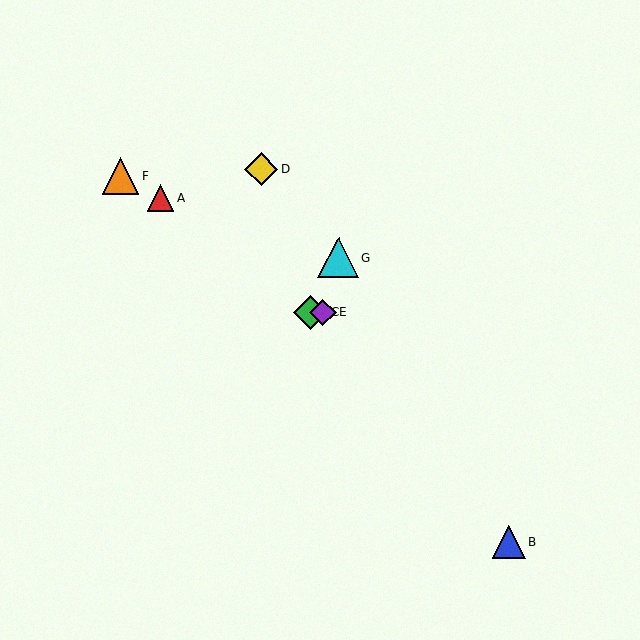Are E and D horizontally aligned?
No, E is at y≈312 and D is at y≈169.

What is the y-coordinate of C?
Object C is at y≈312.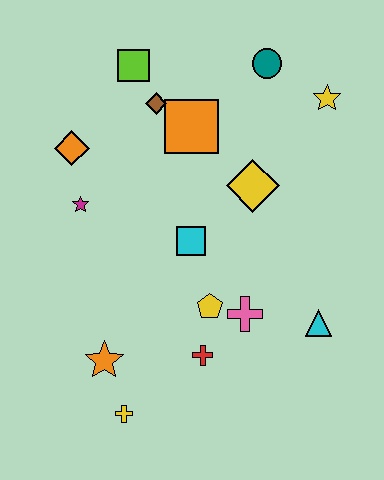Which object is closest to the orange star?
The yellow cross is closest to the orange star.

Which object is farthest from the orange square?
The yellow cross is farthest from the orange square.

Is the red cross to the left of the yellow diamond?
Yes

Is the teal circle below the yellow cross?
No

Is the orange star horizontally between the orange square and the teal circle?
No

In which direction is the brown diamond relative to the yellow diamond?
The brown diamond is to the left of the yellow diamond.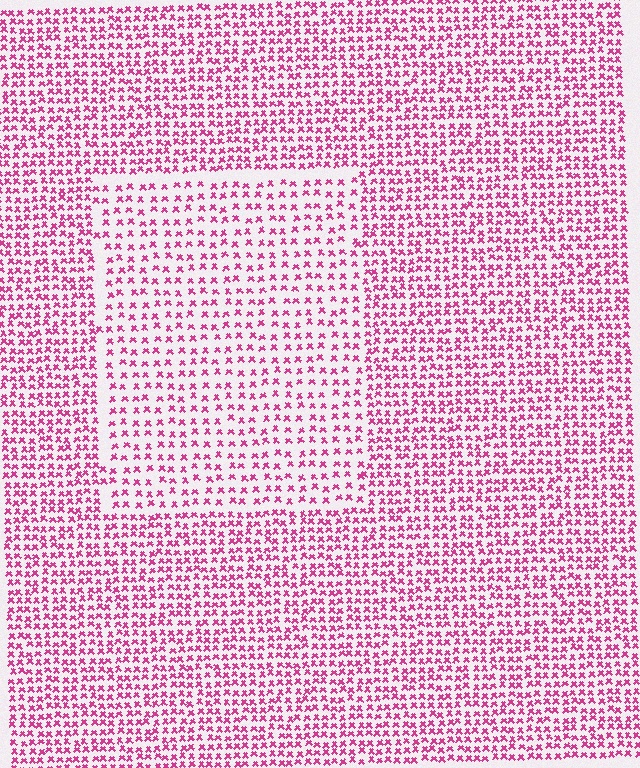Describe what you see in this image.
The image contains small magenta elements arranged at two different densities. A rectangle-shaped region is visible where the elements are less densely packed than the surrounding area.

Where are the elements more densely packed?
The elements are more densely packed outside the rectangle boundary.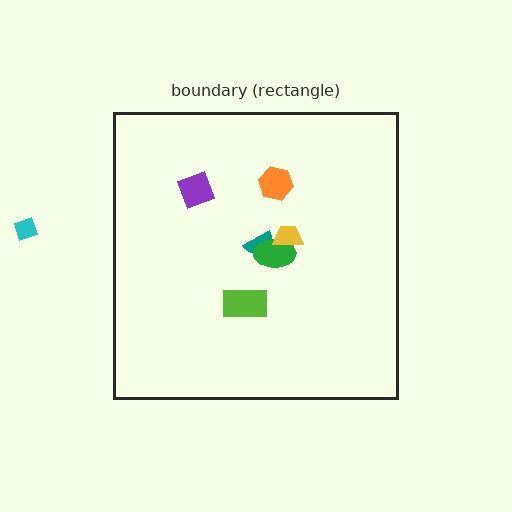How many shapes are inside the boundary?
6 inside, 1 outside.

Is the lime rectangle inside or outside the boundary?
Inside.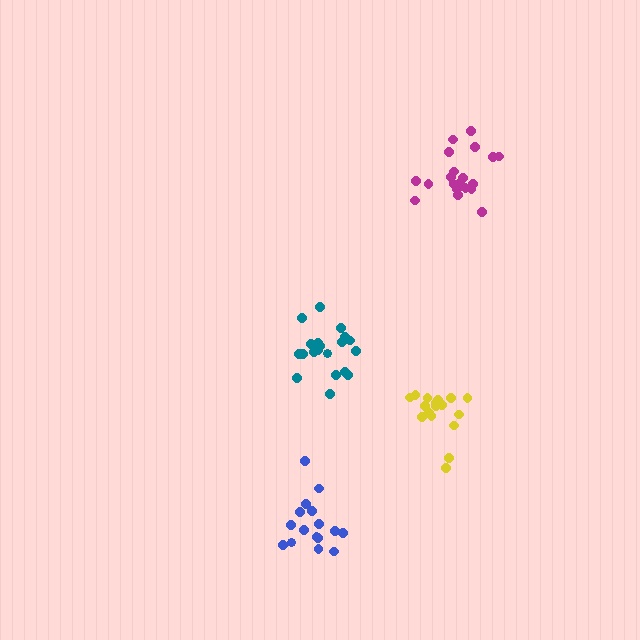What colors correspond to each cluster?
The clusters are colored: magenta, teal, blue, yellow.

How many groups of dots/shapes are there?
There are 4 groups.